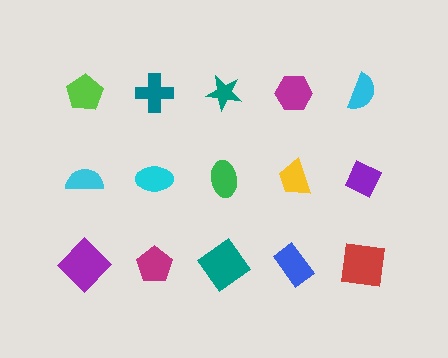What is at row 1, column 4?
A magenta hexagon.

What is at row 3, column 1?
A purple diamond.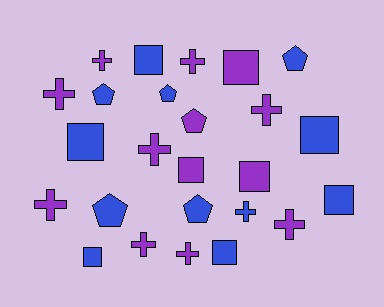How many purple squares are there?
There are 3 purple squares.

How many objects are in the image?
There are 25 objects.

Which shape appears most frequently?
Cross, with 10 objects.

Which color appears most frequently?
Purple, with 13 objects.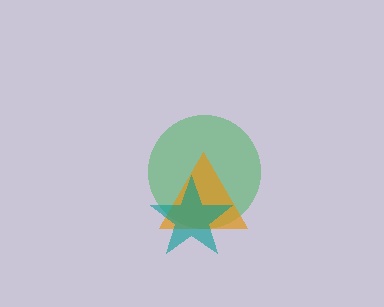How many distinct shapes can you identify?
There are 3 distinct shapes: a green circle, an orange triangle, a teal star.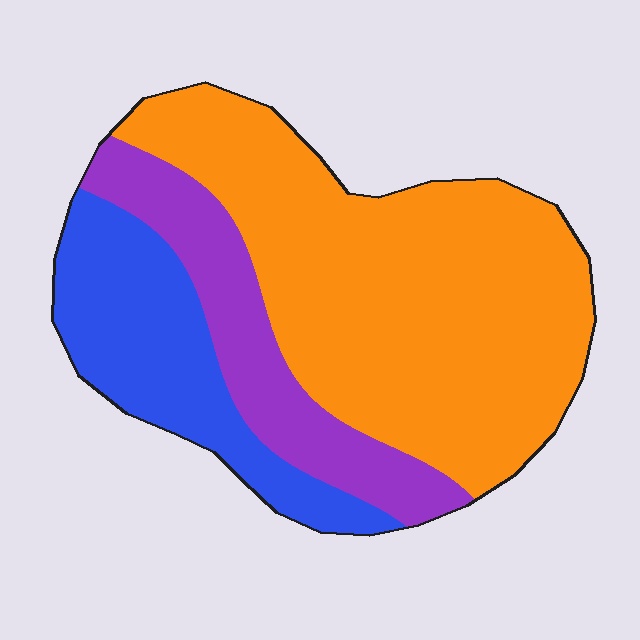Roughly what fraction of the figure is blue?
Blue takes up about one fifth (1/5) of the figure.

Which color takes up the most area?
Orange, at roughly 60%.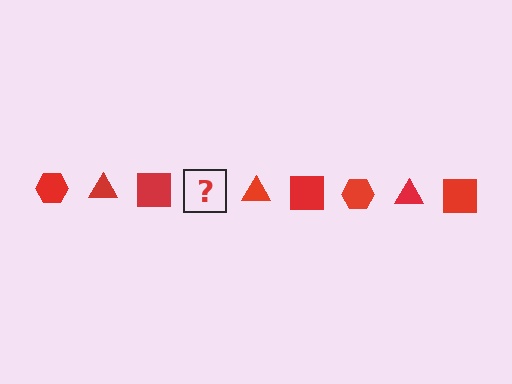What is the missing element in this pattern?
The missing element is a red hexagon.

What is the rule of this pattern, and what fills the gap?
The rule is that the pattern cycles through hexagon, triangle, square shapes in red. The gap should be filled with a red hexagon.